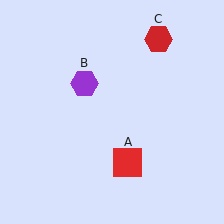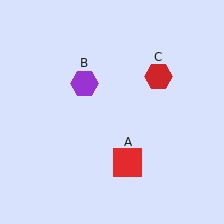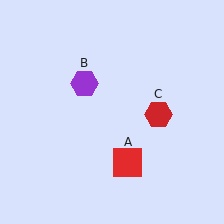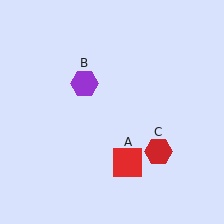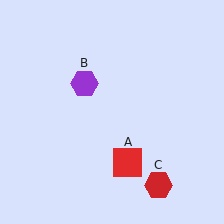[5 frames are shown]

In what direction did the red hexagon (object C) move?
The red hexagon (object C) moved down.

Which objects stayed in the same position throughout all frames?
Red square (object A) and purple hexagon (object B) remained stationary.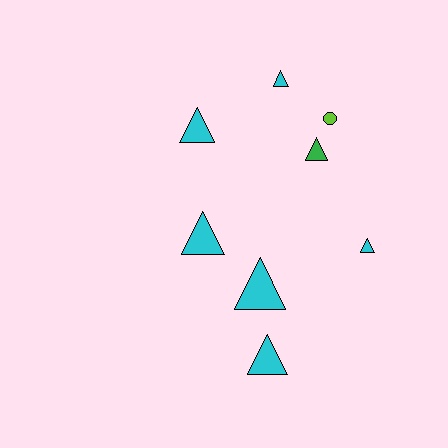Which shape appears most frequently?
Triangle, with 7 objects.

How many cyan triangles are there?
There are 6 cyan triangles.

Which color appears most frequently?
Cyan, with 6 objects.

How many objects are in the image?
There are 8 objects.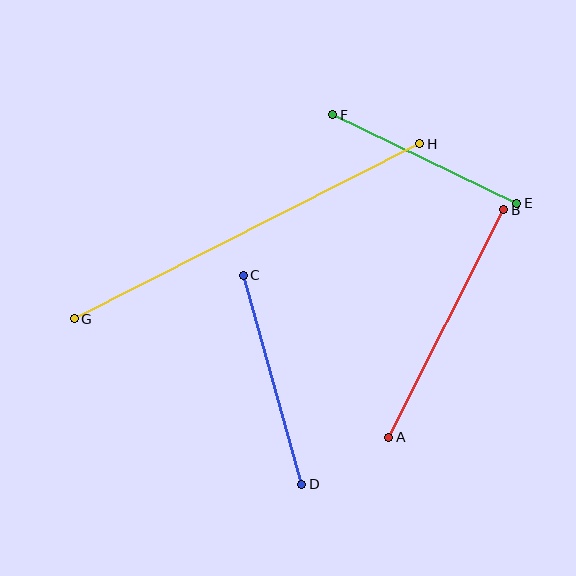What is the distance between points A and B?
The distance is approximately 255 pixels.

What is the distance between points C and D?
The distance is approximately 217 pixels.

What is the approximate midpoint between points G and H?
The midpoint is at approximately (247, 231) pixels.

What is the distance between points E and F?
The distance is approximately 204 pixels.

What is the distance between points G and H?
The distance is approximately 387 pixels.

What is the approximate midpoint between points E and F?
The midpoint is at approximately (425, 159) pixels.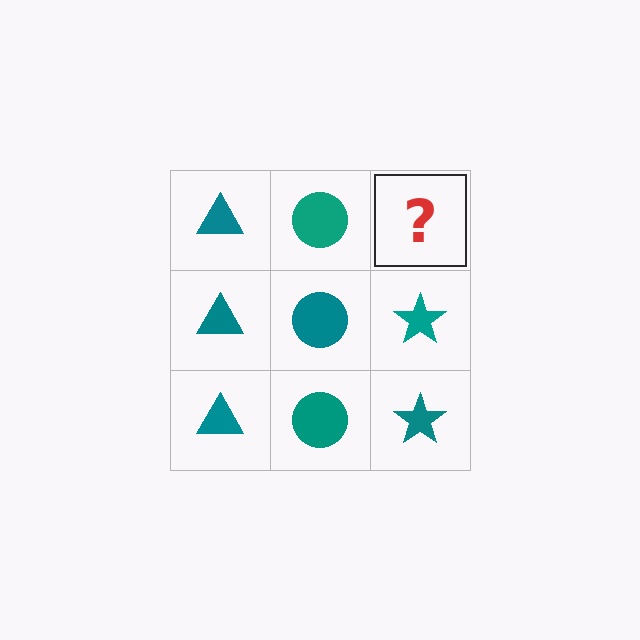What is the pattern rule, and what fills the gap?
The rule is that each column has a consistent shape. The gap should be filled with a teal star.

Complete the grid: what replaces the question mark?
The question mark should be replaced with a teal star.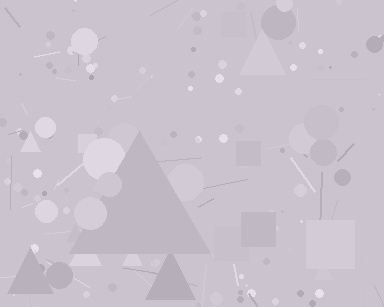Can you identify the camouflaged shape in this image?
The camouflaged shape is a triangle.